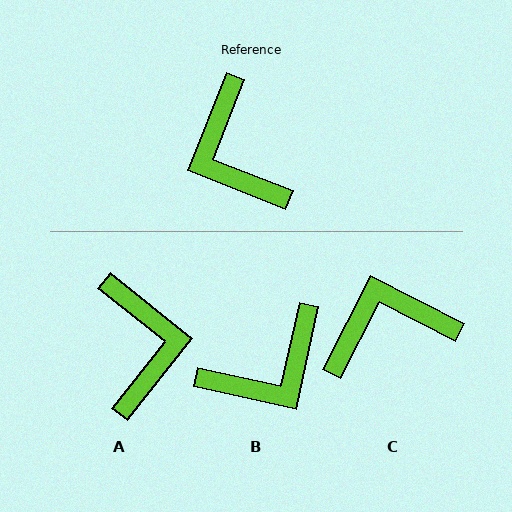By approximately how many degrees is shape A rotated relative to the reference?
Approximately 163 degrees counter-clockwise.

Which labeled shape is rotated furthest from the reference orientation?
A, about 163 degrees away.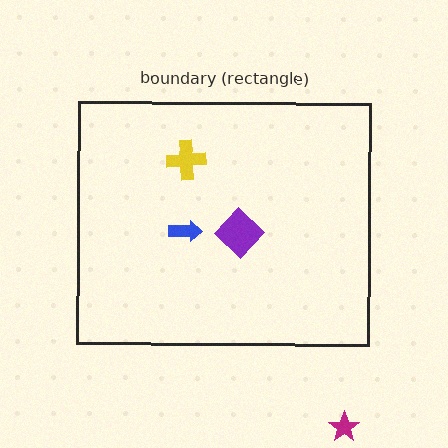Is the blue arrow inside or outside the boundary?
Inside.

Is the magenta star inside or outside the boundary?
Outside.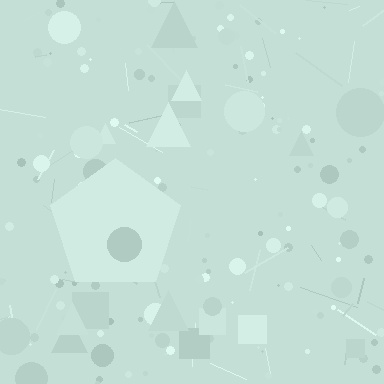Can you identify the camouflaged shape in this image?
The camouflaged shape is a pentagon.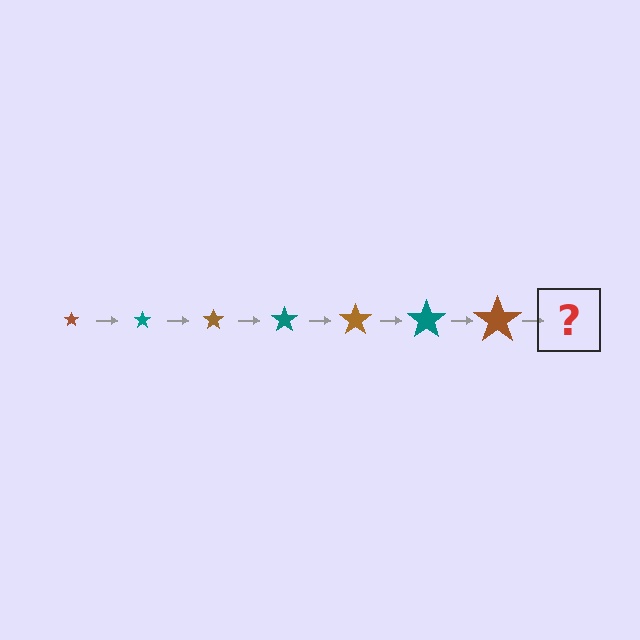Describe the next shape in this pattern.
It should be a teal star, larger than the previous one.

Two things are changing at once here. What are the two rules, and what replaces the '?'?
The two rules are that the star grows larger each step and the color cycles through brown and teal. The '?' should be a teal star, larger than the previous one.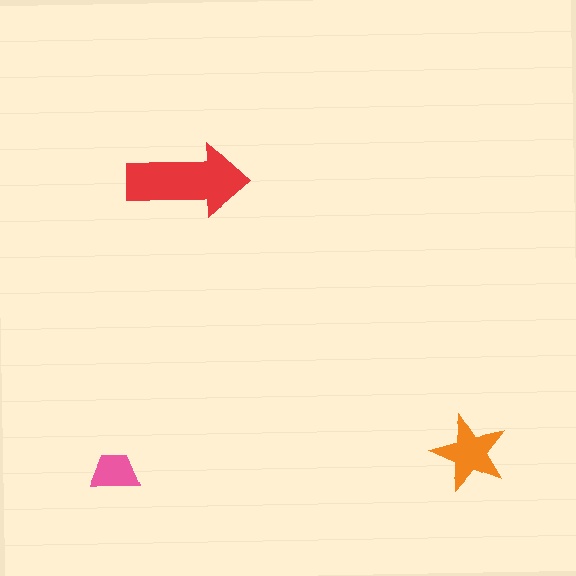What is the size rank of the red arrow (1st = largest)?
1st.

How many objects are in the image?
There are 3 objects in the image.